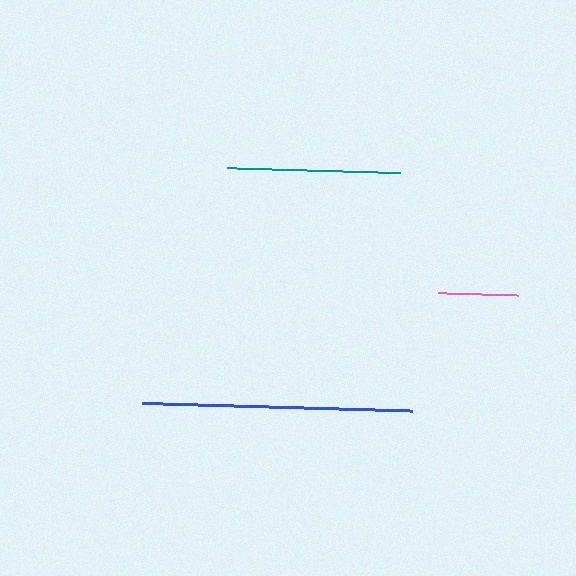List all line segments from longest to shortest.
From longest to shortest: blue, teal, pink.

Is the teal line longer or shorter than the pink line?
The teal line is longer than the pink line.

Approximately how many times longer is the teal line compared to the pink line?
The teal line is approximately 2.2 times the length of the pink line.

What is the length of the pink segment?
The pink segment is approximately 80 pixels long.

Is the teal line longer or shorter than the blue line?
The blue line is longer than the teal line.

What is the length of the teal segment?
The teal segment is approximately 173 pixels long.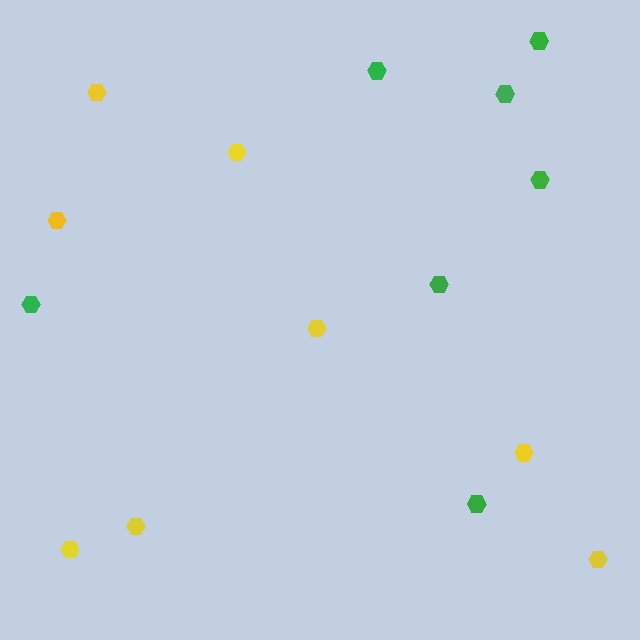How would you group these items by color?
There are 2 groups: one group of green hexagons (7) and one group of yellow hexagons (8).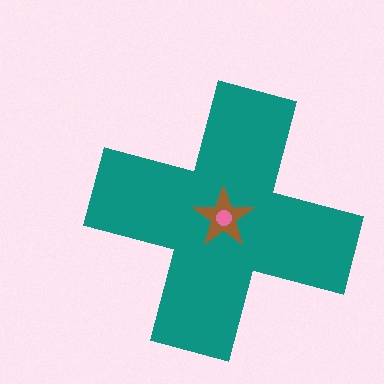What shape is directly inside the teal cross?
The brown star.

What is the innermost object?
The pink circle.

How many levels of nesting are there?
3.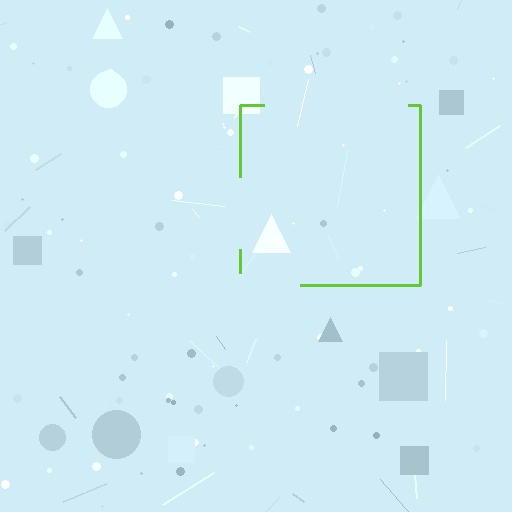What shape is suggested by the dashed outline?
The dashed outline suggests a square.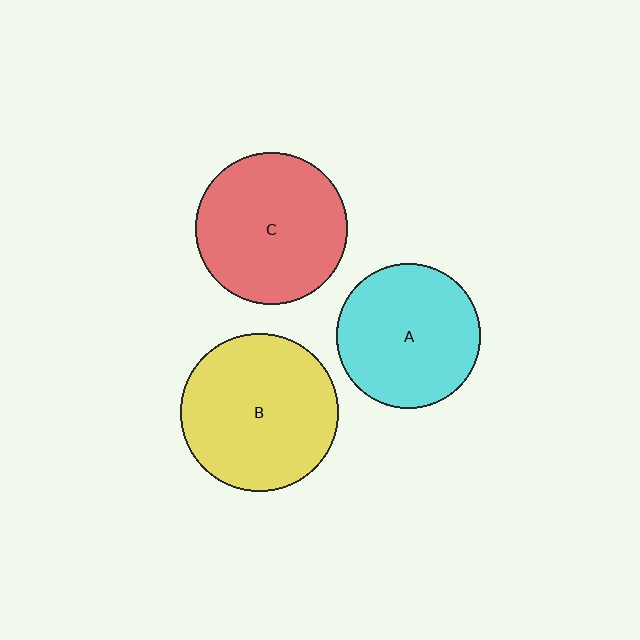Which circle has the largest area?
Circle B (yellow).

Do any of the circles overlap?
No, none of the circles overlap.